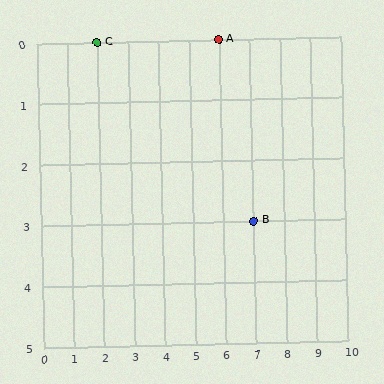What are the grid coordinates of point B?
Point B is at grid coordinates (7, 3).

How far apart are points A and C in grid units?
Points A and C are 4 columns apart.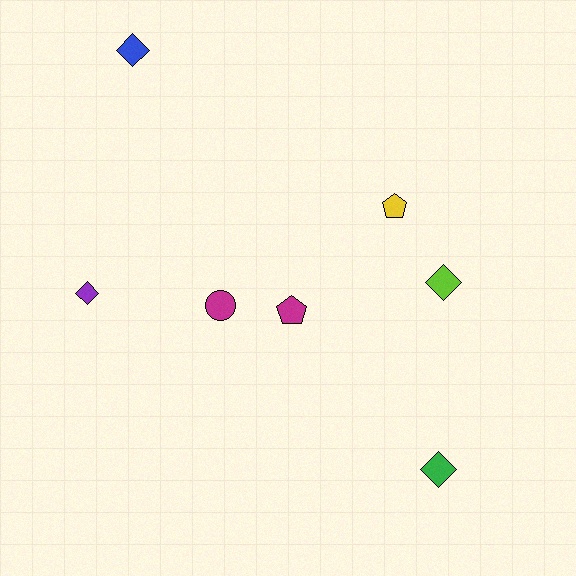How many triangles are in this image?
There are no triangles.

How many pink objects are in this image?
There are no pink objects.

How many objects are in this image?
There are 7 objects.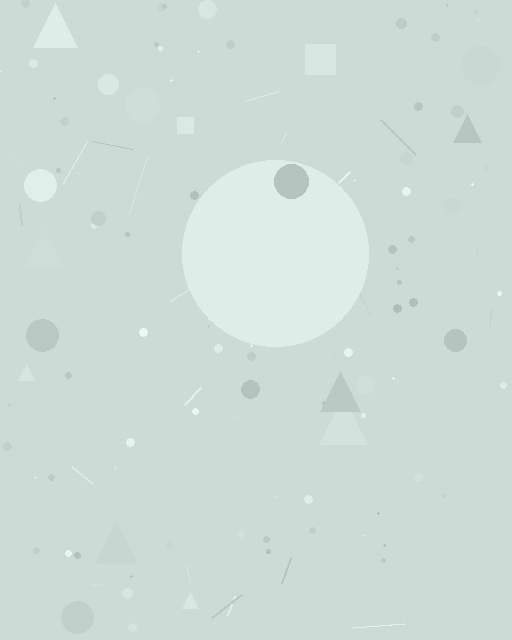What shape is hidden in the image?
A circle is hidden in the image.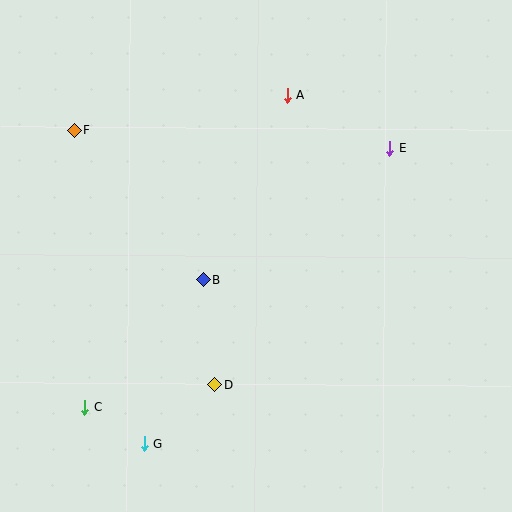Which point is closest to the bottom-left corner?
Point C is closest to the bottom-left corner.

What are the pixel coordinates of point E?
Point E is at (390, 148).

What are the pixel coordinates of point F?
Point F is at (74, 130).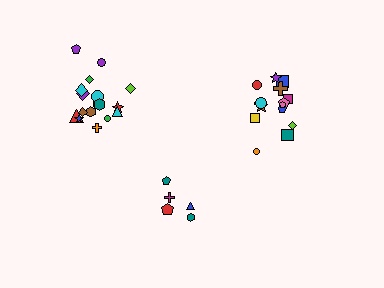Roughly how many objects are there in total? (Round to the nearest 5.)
Roughly 40 objects in total.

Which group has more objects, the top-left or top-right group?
The top-left group.